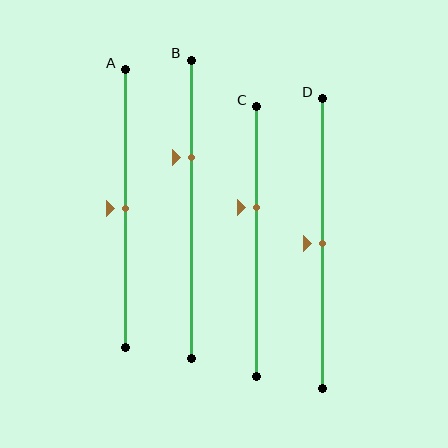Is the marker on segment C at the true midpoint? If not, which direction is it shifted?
No, the marker on segment C is shifted upward by about 13% of the segment length.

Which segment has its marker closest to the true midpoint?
Segment A has its marker closest to the true midpoint.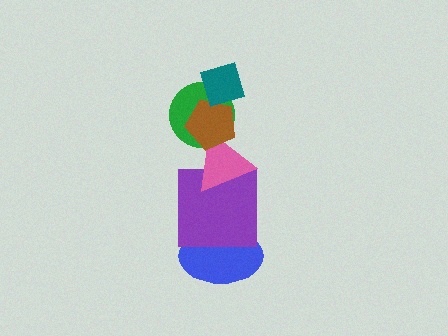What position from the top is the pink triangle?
The pink triangle is 4th from the top.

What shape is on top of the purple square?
The pink triangle is on top of the purple square.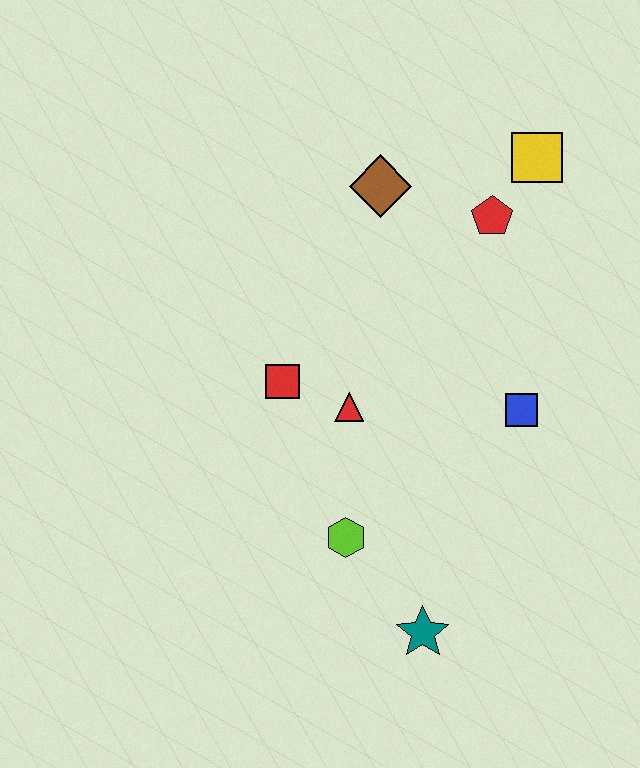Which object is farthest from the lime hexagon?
The yellow square is farthest from the lime hexagon.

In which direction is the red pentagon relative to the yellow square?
The red pentagon is below the yellow square.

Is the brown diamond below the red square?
No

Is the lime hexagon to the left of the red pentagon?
Yes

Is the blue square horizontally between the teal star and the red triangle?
No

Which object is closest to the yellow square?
The red pentagon is closest to the yellow square.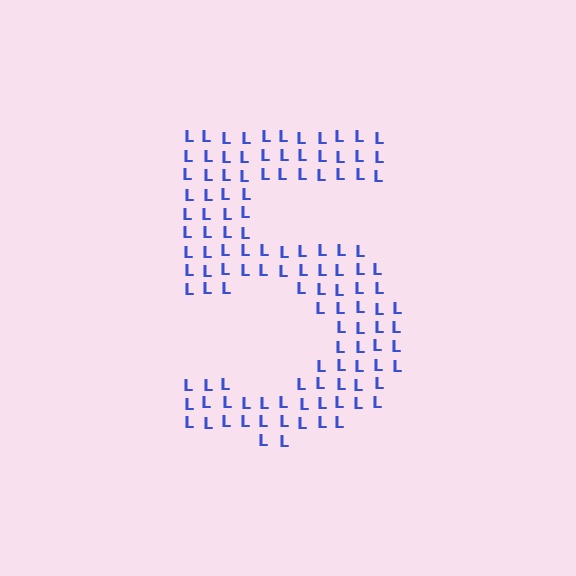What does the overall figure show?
The overall figure shows the digit 5.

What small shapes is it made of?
It is made of small letter L's.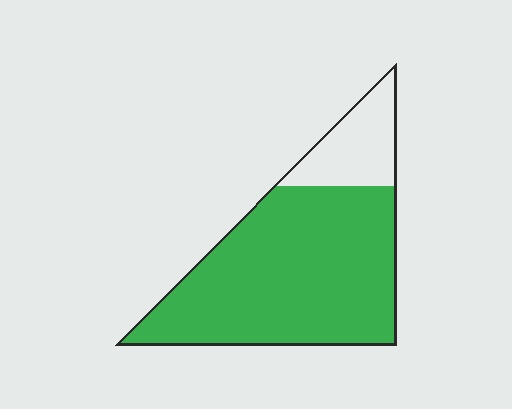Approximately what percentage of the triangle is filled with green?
Approximately 80%.